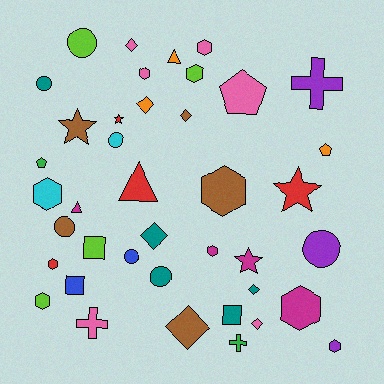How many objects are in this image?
There are 40 objects.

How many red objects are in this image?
There are 4 red objects.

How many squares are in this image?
There are 3 squares.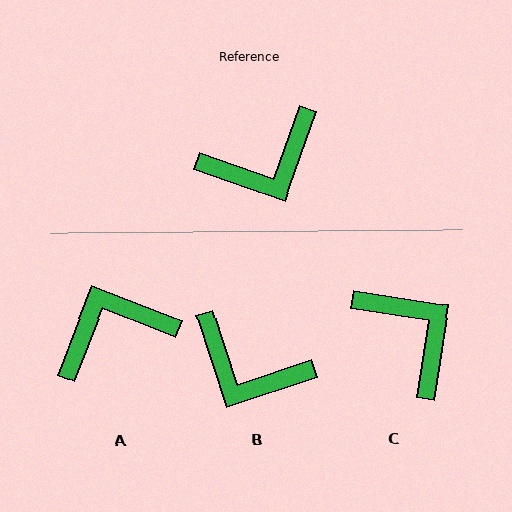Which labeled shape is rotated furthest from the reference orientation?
A, about 178 degrees away.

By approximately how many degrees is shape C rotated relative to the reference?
Approximately 101 degrees counter-clockwise.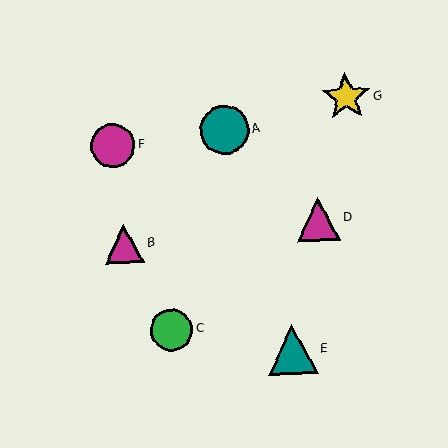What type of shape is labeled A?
Shape A is a teal circle.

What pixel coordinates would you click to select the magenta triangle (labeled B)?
Click at (124, 244) to select the magenta triangle B.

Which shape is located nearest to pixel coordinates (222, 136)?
The teal circle (labeled A) at (224, 130) is nearest to that location.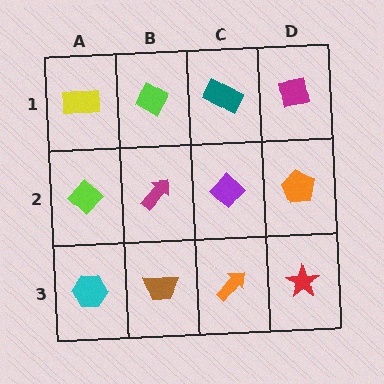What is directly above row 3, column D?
An orange pentagon.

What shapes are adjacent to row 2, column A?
A yellow rectangle (row 1, column A), a cyan hexagon (row 3, column A), a magenta arrow (row 2, column B).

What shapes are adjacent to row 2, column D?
A magenta square (row 1, column D), a red star (row 3, column D), a purple diamond (row 2, column C).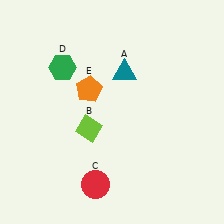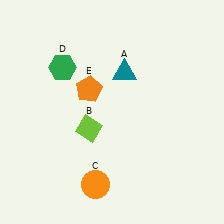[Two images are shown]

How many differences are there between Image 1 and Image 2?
There is 1 difference between the two images.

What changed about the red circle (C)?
In Image 1, C is red. In Image 2, it changed to orange.